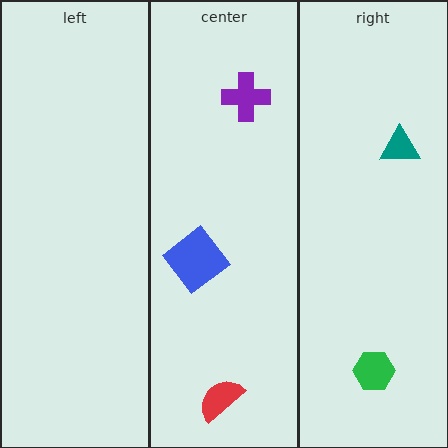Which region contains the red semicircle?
The center region.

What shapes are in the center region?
The blue diamond, the red semicircle, the purple cross.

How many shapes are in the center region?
3.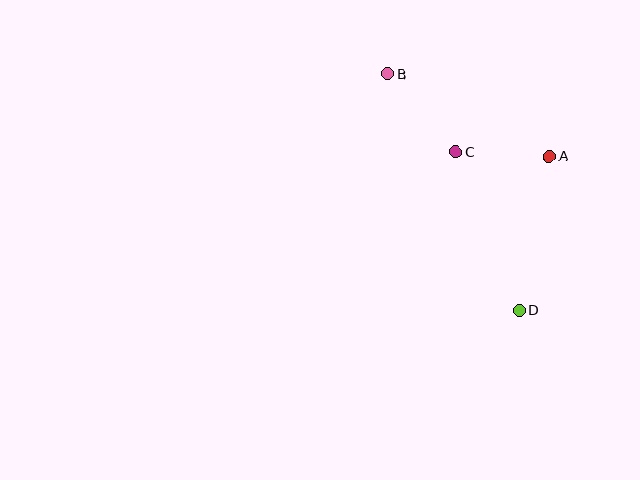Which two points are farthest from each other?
Points B and D are farthest from each other.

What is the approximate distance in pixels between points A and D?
The distance between A and D is approximately 156 pixels.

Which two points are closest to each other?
Points A and C are closest to each other.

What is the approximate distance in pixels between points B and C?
The distance between B and C is approximately 103 pixels.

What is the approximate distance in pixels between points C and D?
The distance between C and D is approximately 171 pixels.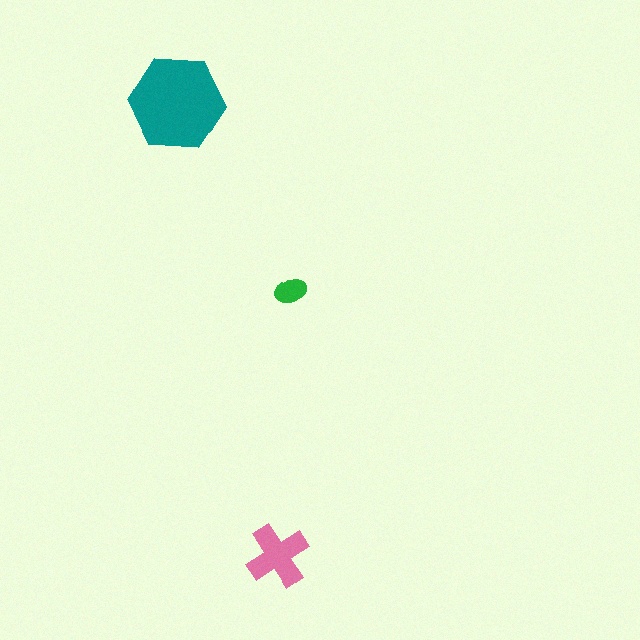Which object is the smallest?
The green ellipse.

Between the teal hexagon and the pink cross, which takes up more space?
The teal hexagon.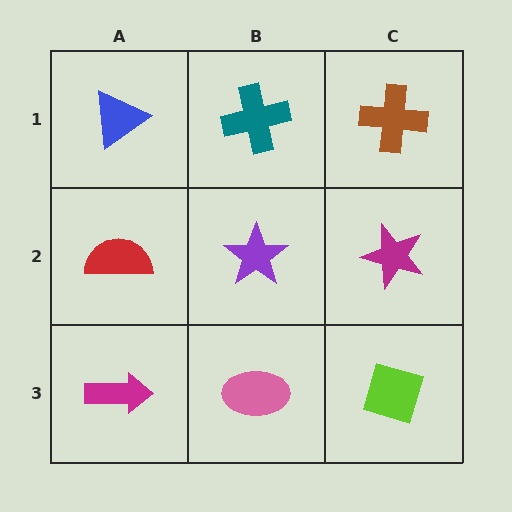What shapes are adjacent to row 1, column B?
A purple star (row 2, column B), a blue triangle (row 1, column A), a brown cross (row 1, column C).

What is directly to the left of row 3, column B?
A magenta arrow.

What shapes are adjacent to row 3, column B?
A purple star (row 2, column B), a magenta arrow (row 3, column A), a lime diamond (row 3, column C).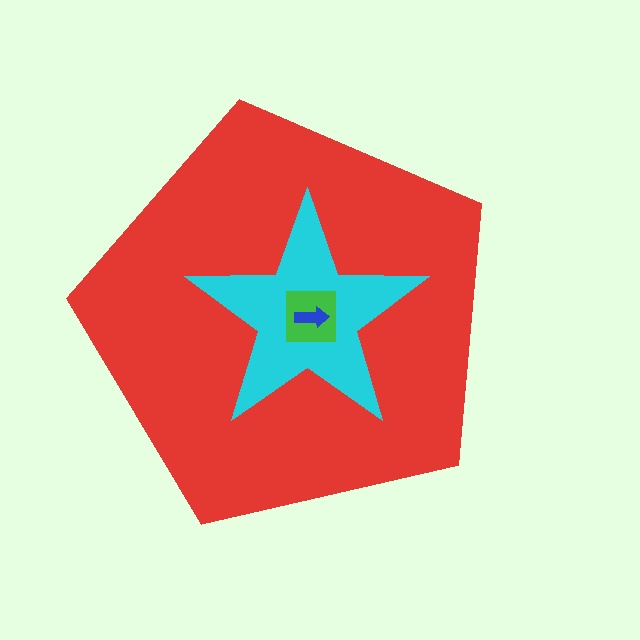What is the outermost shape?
The red pentagon.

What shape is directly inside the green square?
The blue arrow.